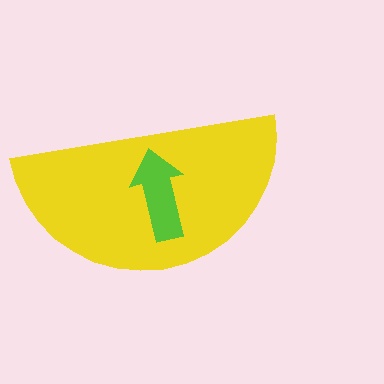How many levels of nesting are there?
2.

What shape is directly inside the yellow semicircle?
The lime arrow.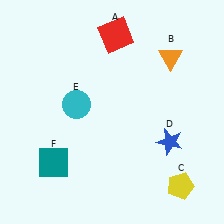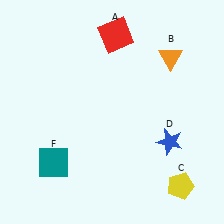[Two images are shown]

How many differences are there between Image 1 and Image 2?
There is 1 difference between the two images.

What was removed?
The cyan circle (E) was removed in Image 2.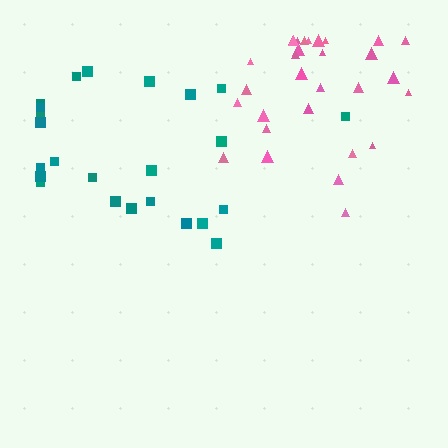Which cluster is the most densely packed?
Pink.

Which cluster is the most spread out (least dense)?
Teal.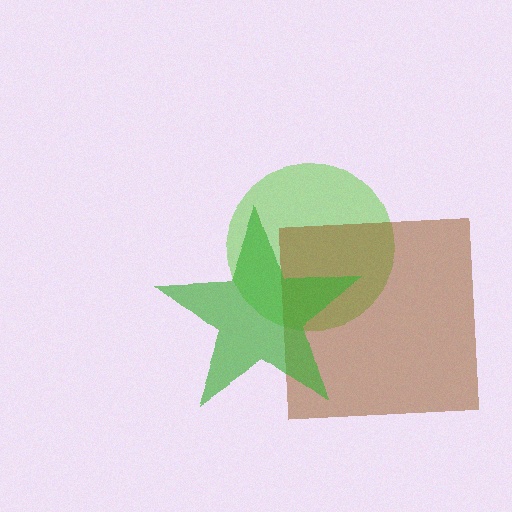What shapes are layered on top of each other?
The layered shapes are: a lime circle, a brown square, a green star.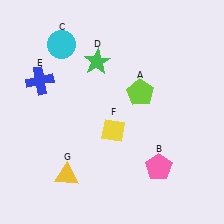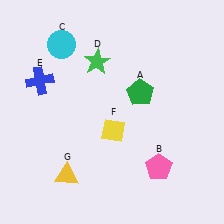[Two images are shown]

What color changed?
The pentagon (A) changed from lime in Image 1 to green in Image 2.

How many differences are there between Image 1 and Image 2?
There is 1 difference between the two images.